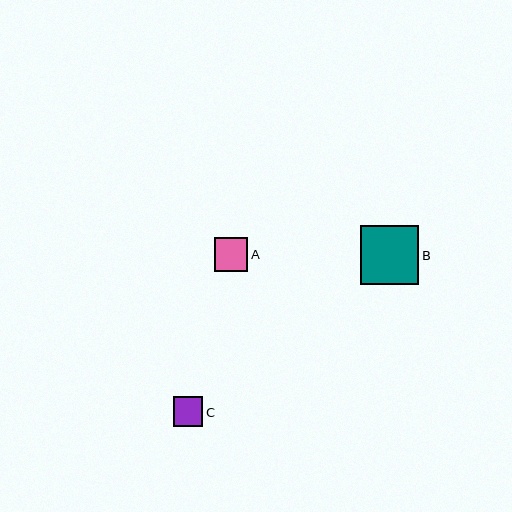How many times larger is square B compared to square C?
Square B is approximately 2.0 times the size of square C.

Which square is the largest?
Square B is the largest with a size of approximately 58 pixels.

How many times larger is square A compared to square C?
Square A is approximately 1.1 times the size of square C.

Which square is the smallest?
Square C is the smallest with a size of approximately 30 pixels.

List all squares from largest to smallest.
From largest to smallest: B, A, C.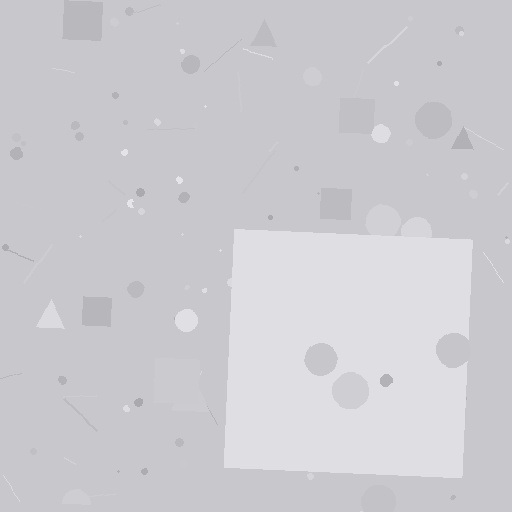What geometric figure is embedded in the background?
A square is embedded in the background.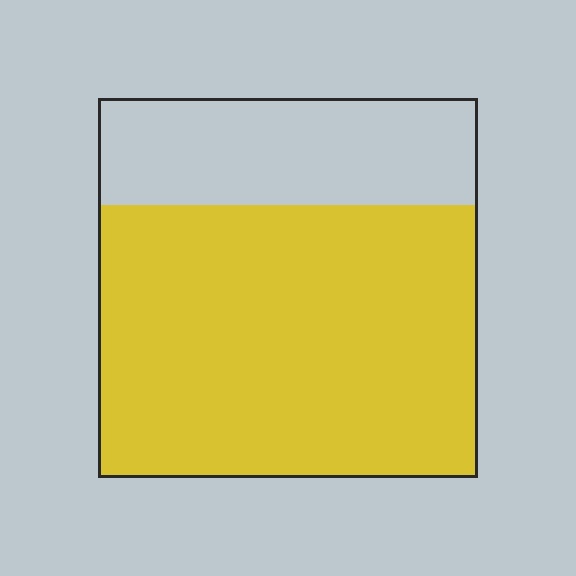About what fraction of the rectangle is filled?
About three quarters (3/4).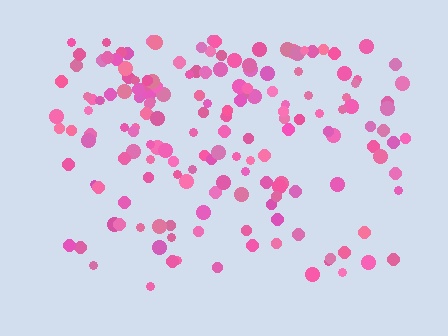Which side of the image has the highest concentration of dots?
The top.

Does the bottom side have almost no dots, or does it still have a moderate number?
Still a moderate number, just noticeably fewer than the top.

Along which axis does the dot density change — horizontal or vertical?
Vertical.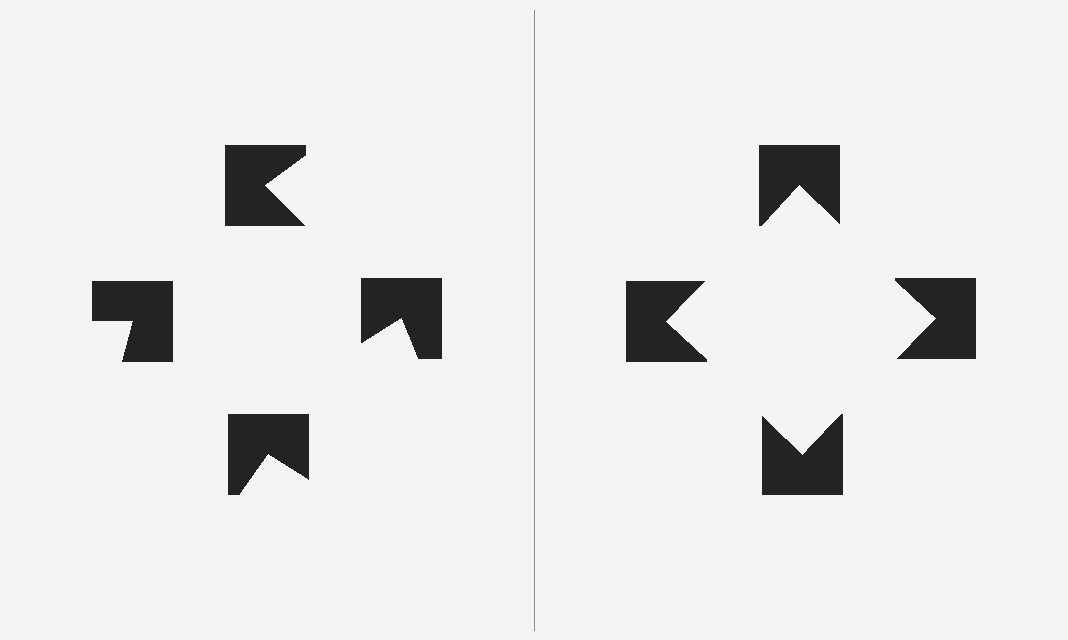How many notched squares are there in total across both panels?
8 — 4 on each side.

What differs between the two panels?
The notched squares are positioned identically on both sides; only the wedge orientations differ. On the right they align to a square; on the left they are misaligned.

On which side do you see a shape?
An illusory square appears on the right side. On the left side the wedge cuts are rotated, so no coherent shape forms.